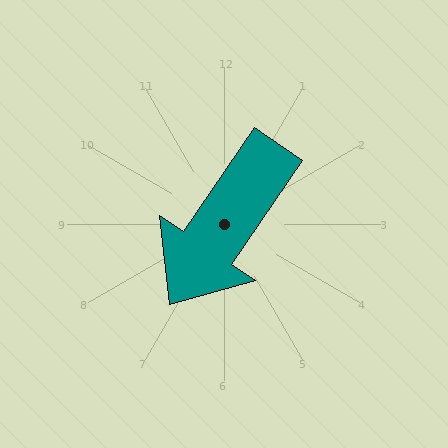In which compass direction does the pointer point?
Southwest.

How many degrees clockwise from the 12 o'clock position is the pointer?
Approximately 214 degrees.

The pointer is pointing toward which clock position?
Roughly 7 o'clock.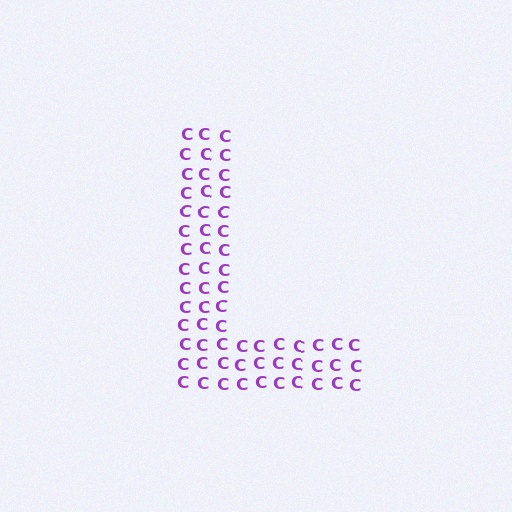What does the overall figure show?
The overall figure shows the letter L.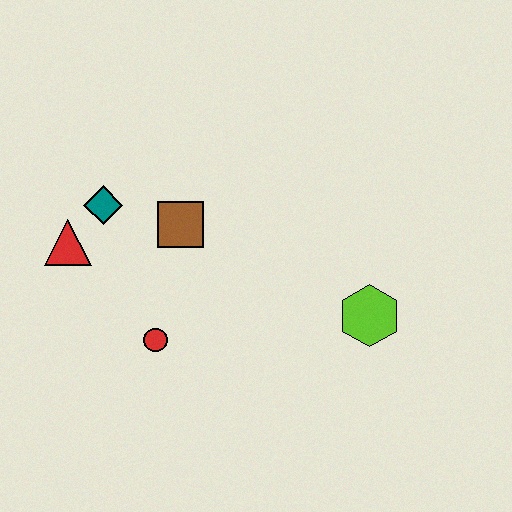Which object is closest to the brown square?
The teal diamond is closest to the brown square.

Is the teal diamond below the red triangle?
No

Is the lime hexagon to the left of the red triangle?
No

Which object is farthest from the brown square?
The lime hexagon is farthest from the brown square.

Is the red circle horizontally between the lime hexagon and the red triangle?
Yes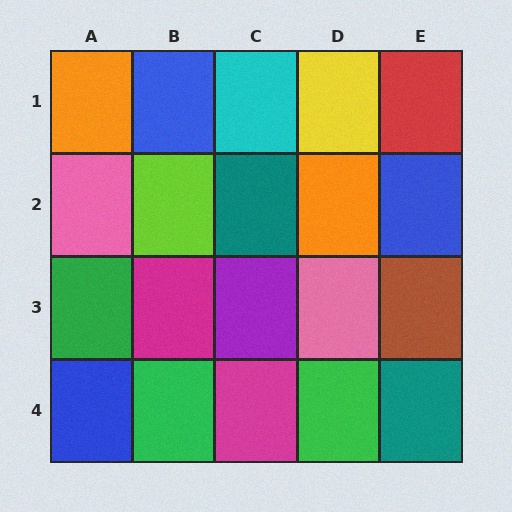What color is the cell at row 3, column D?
Pink.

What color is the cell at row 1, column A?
Orange.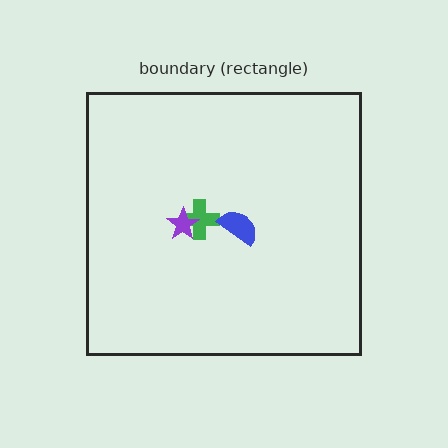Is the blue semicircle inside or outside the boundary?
Inside.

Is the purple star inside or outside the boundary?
Inside.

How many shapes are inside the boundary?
3 inside, 0 outside.